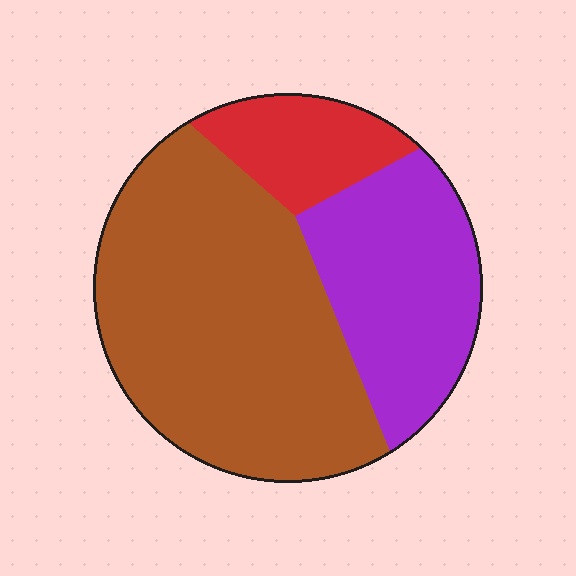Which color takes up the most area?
Brown, at roughly 55%.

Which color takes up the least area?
Red, at roughly 15%.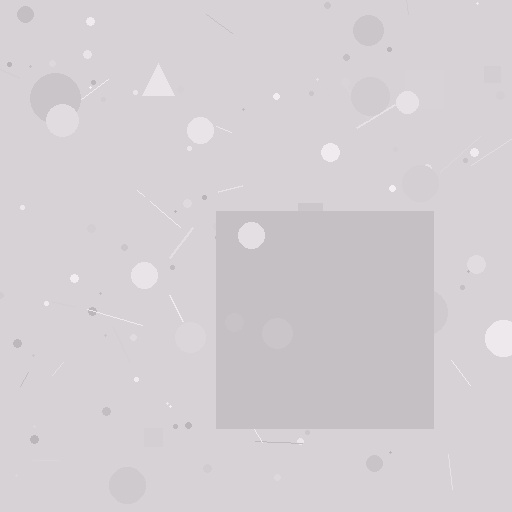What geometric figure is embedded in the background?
A square is embedded in the background.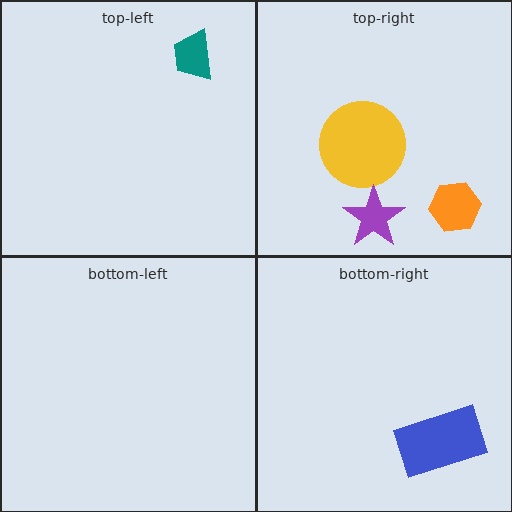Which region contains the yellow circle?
The top-right region.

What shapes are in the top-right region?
The yellow circle, the orange hexagon, the purple star.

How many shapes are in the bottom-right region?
1.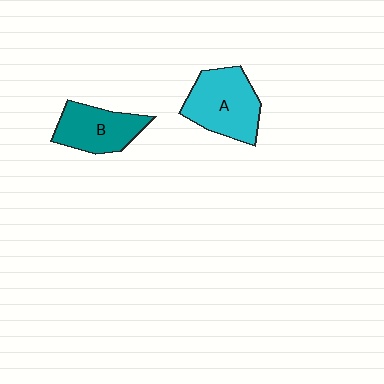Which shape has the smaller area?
Shape B (teal).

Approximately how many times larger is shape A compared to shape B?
Approximately 1.3 times.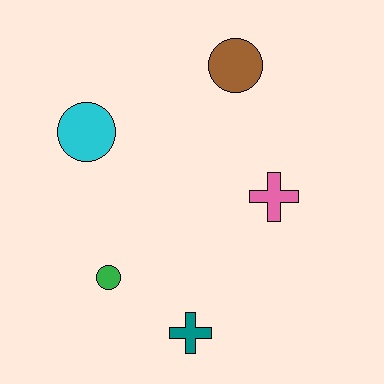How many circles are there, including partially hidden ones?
There are 3 circles.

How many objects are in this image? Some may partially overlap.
There are 5 objects.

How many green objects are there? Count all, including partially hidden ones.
There is 1 green object.